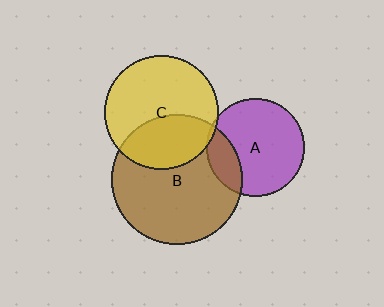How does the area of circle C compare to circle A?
Approximately 1.3 times.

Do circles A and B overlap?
Yes.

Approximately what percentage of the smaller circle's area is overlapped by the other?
Approximately 20%.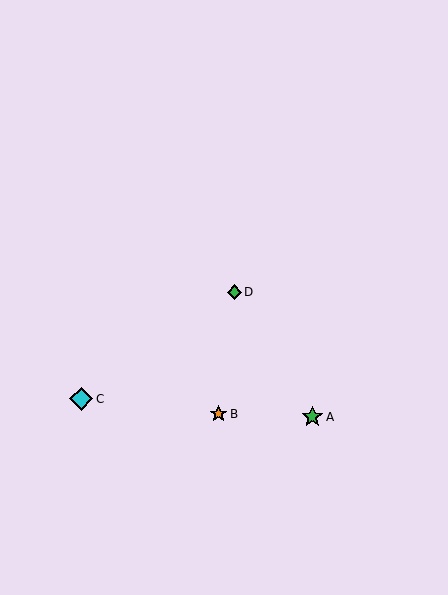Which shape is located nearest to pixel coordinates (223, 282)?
The green diamond (labeled D) at (234, 292) is nearest to that location.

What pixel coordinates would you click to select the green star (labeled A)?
Click at (312, 417) to select the green star A.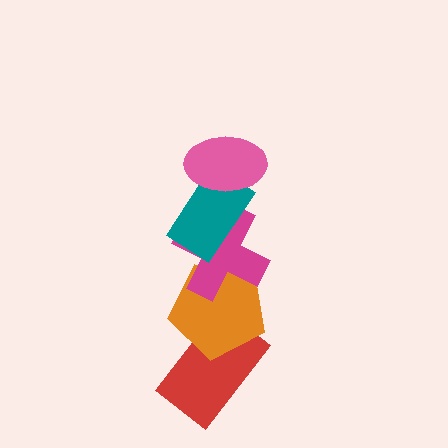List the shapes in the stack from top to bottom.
From top to bottom: the pink ellipse, the teal rectangle, the magenta cross, the orange pentagon, the red rectangle.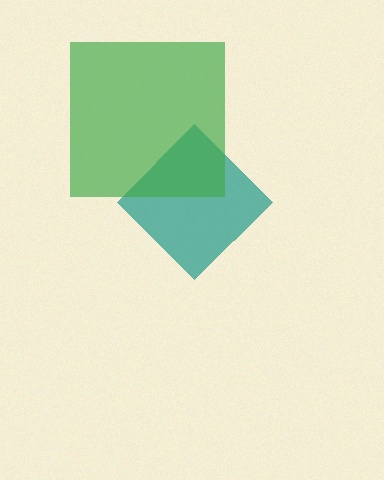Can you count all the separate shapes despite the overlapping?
Yes, there are 2 separate shapes.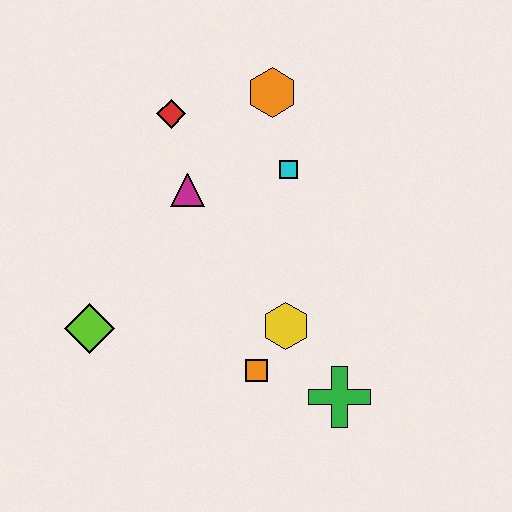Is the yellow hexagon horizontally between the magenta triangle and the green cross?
Yes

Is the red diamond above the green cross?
Yes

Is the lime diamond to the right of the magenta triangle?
No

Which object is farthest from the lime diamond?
The orange hexagon is farthest from the lime diamond.